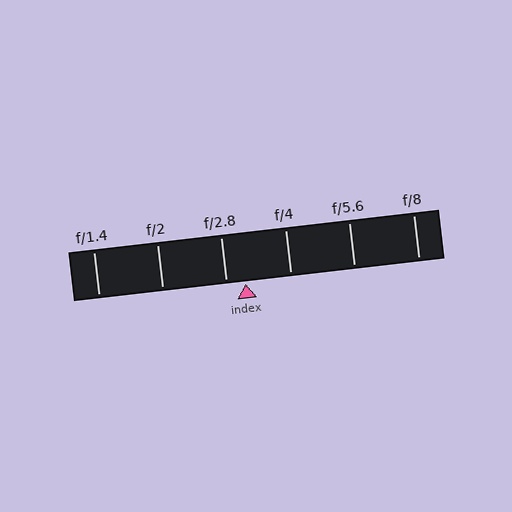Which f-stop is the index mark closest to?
The index mark is closest to f/2.8.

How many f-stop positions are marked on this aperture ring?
There are 6 f-stop positions marked.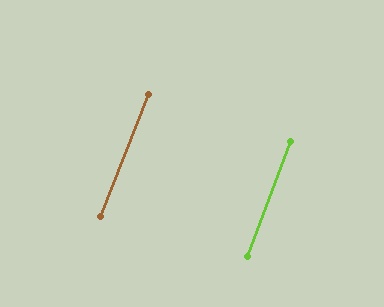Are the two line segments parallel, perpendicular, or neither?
Parallel — their directions differ by only 0.9°.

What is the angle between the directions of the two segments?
Approximately 1 degree.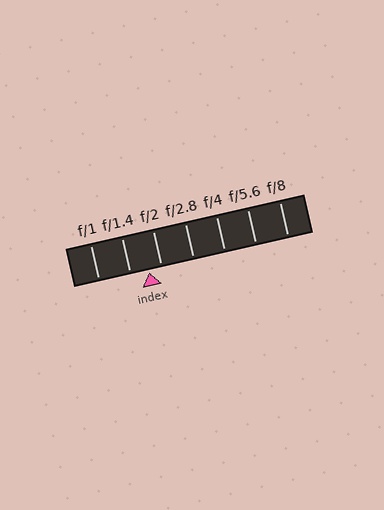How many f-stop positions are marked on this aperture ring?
There are 7 f-stop positions marked.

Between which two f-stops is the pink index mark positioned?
The index mark is between f/1.4 and f/2.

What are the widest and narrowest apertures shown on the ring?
The widest aperture shown is f/1 and the narrowest is f/8.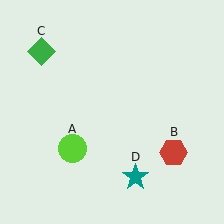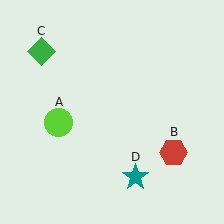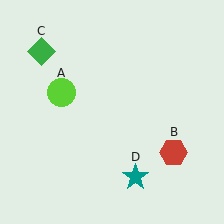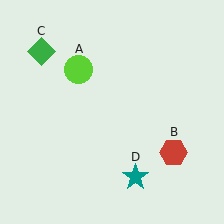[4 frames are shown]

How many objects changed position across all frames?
1 object changed position: lime circle (object A).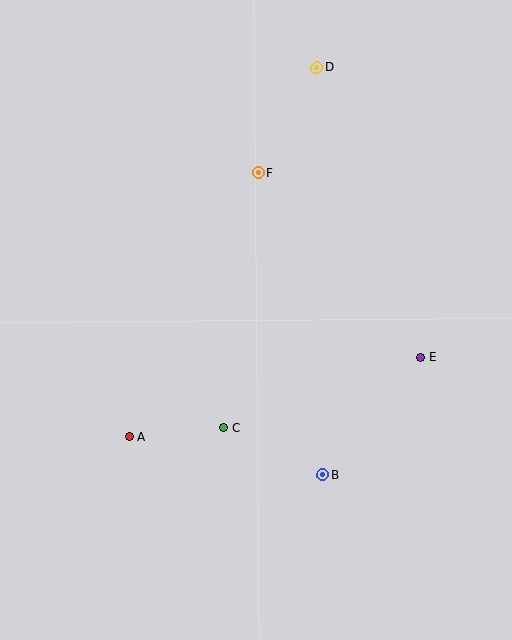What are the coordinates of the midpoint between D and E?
The midpoint between D and E is at (369, 212).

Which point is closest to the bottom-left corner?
Point A is closest to the bottom-left corner.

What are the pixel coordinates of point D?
Point D is at (316, 68).